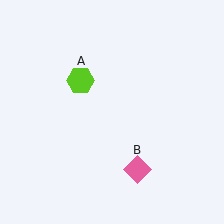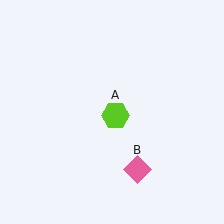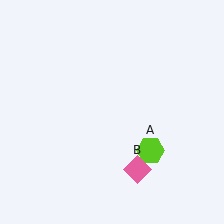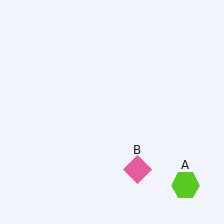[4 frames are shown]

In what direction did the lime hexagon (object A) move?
The lime hexagon (object A) moved down and to the right.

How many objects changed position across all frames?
1 object changed position: lime hexagon (object A).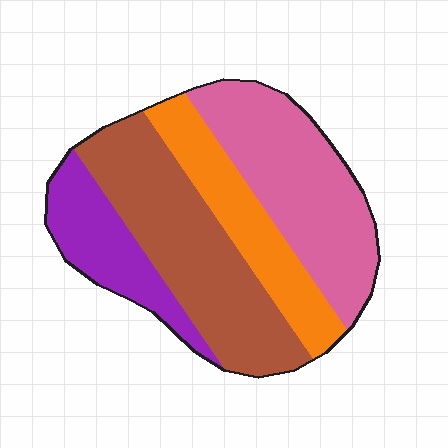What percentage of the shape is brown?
Brown takes up between a third and a half of the shape.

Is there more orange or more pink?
Pink.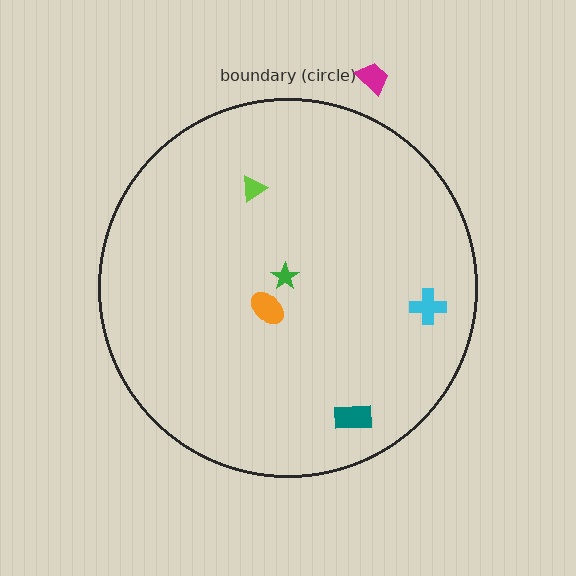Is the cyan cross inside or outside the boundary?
Inside.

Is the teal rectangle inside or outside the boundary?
Inside.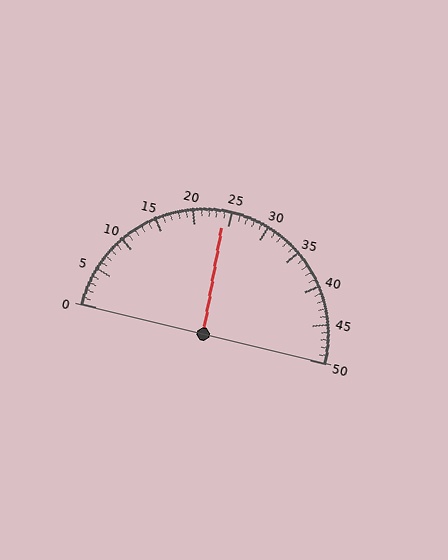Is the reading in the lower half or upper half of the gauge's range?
The reading is in the lower half of the range (0 to 50).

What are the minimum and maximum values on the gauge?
The gauge ranges from 0 to 50.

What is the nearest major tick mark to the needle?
The nearest major tick mark is 25.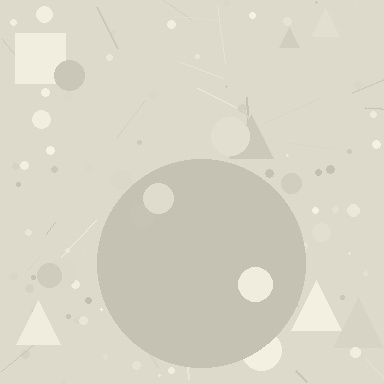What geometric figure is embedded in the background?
A circle is embedded in the background.